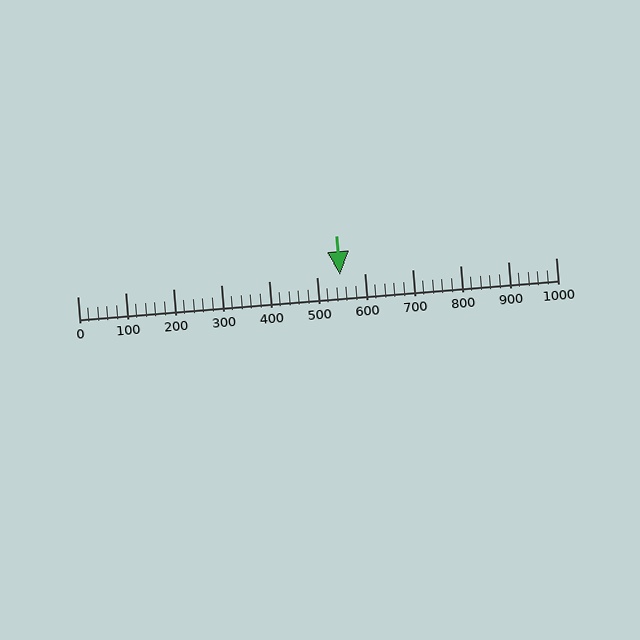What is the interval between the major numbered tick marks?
The major tick marks are spaced 100 units apart.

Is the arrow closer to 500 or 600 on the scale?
The arrow is closer to 500.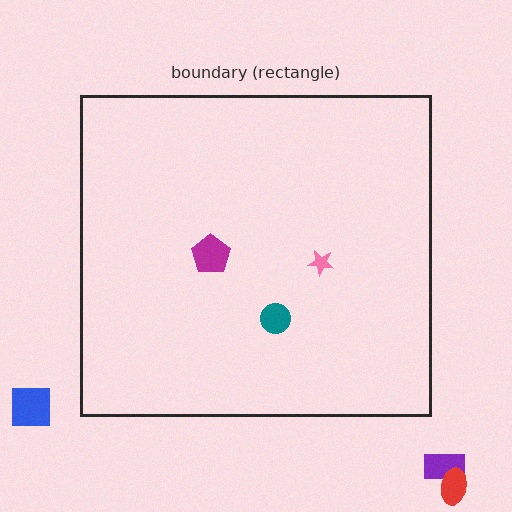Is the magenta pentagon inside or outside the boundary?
Inside.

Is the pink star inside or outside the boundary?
Inside.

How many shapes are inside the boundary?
3 inside, 3 outside.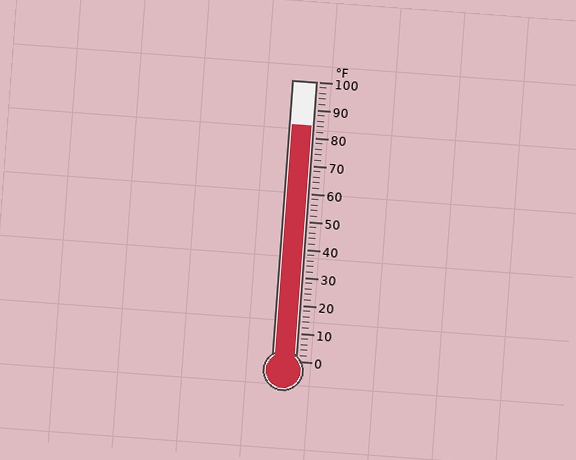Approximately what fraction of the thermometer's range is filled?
The thermometer is filled to approximately 85% of its range.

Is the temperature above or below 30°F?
The temperature is above 30°F.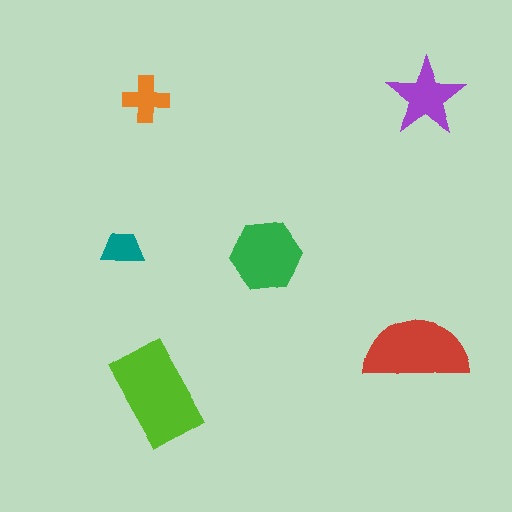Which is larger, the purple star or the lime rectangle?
The lime rectangle.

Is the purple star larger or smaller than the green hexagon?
Smaller.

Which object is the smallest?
The teal trapezoid.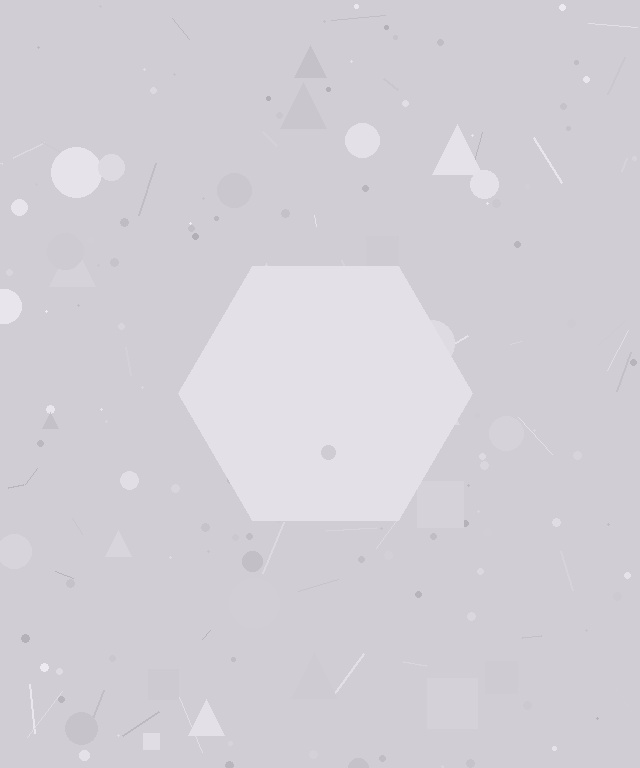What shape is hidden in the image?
A hexagon is hidden in the image.